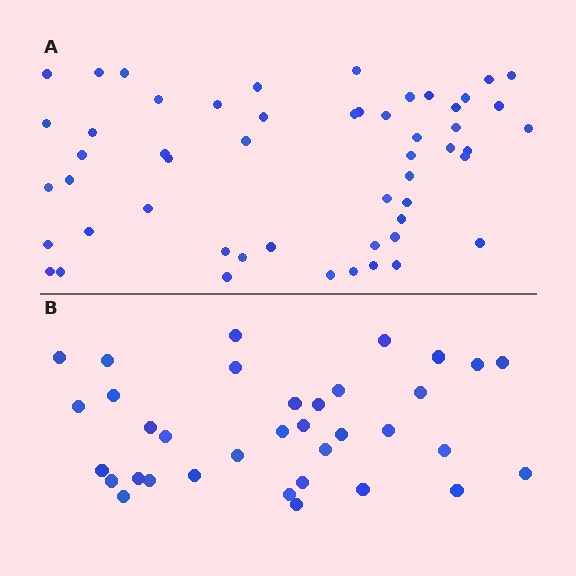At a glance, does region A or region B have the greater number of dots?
Region A (the top region) has more dots.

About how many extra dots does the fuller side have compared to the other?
Region A has approximately 20 more dots than region B.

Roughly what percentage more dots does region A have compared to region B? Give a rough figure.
About 50% more.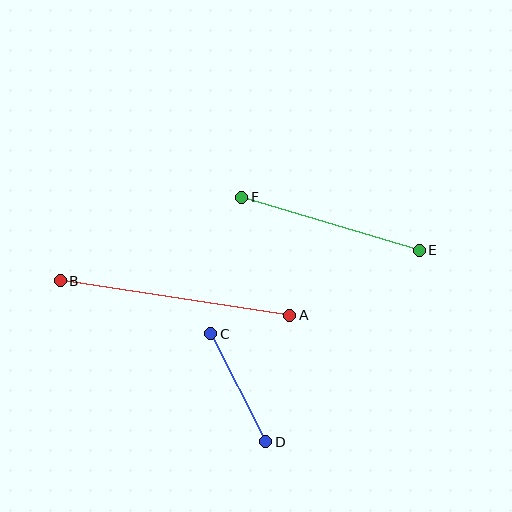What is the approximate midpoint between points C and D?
The midpoint is at approximately (238, 388) pixels.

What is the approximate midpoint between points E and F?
The midpoint is at approximately (331, 224) pixels.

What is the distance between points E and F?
The distance is approximately 185 pixels.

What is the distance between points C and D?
The distance is approximately 121 pixels.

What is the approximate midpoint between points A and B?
The midpoint is at approximately (175, 298) pixels.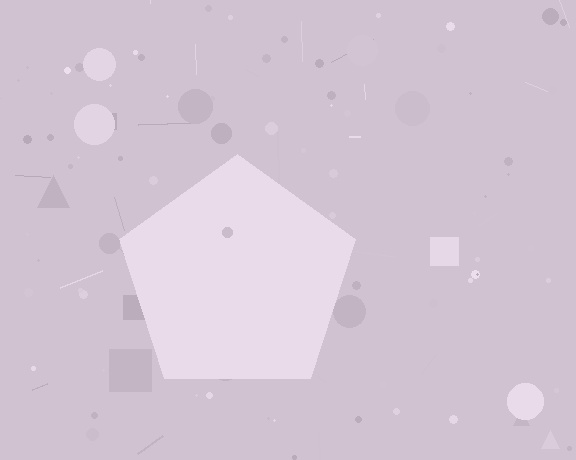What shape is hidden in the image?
A pentagon is hidden in the image.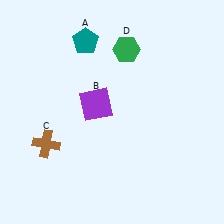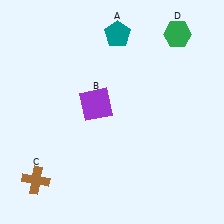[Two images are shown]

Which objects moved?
The objects that moved are: the teal pentagon (A), the brown cross (C), the green hexagon (D).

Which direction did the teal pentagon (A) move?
The teal pentagon (A) moved right.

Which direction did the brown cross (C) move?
The brown cross (C) moved down.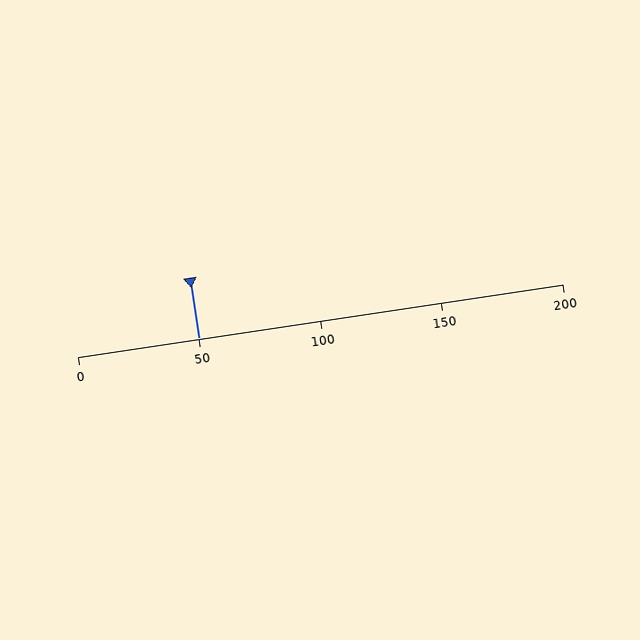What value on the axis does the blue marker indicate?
The marker indicates approximately 50.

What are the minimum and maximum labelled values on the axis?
The axis runs from 0 to 200.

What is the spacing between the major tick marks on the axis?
The major ticks are spaced 50 apart.